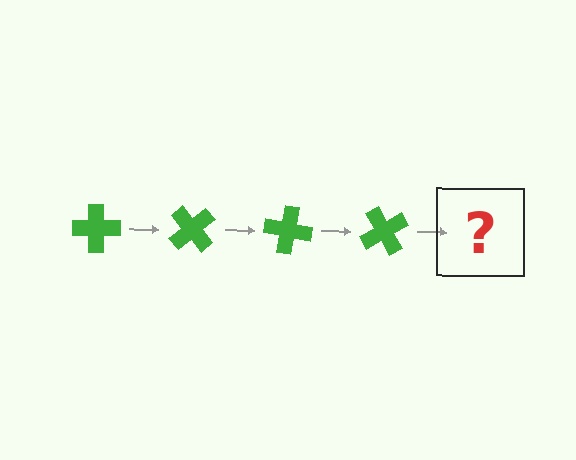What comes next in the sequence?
The next element should be a green cross rotated 200 degrees.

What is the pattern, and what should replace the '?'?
The pattern is that the cross rotates 50 degrees each step. The '?' should be a green cross rotated 200 degrees.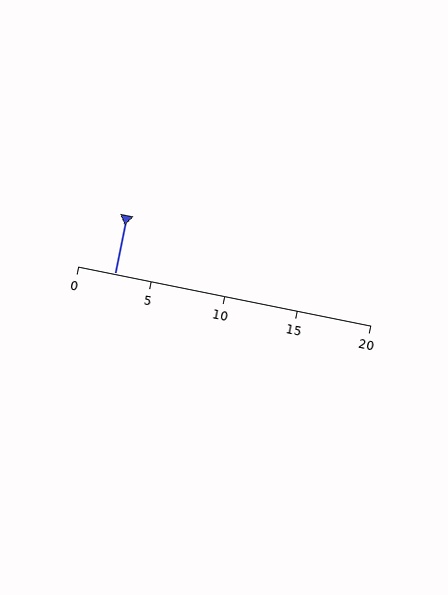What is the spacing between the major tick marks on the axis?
The major ticks are spaced 5 apart.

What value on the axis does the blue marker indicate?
The marker indicates approximately 2.5.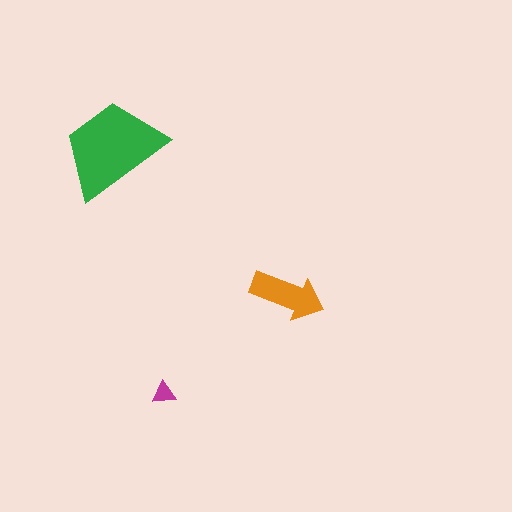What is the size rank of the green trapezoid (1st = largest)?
1st.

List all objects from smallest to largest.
The magenta triangle, the orange arrow, the green trapezoid.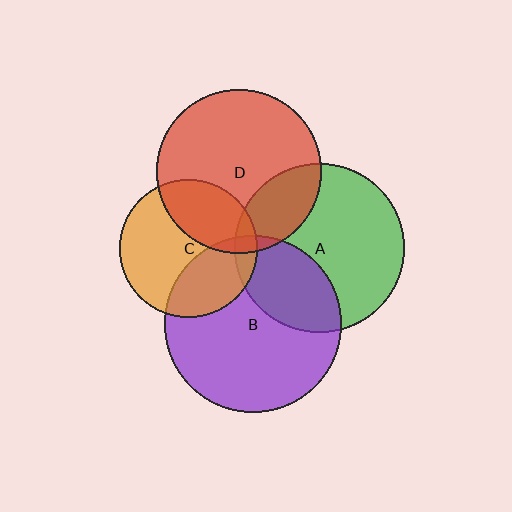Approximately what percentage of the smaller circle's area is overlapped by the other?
Approximately 25%.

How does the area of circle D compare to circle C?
Approximately 1.4 times.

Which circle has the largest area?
Circle B (purple).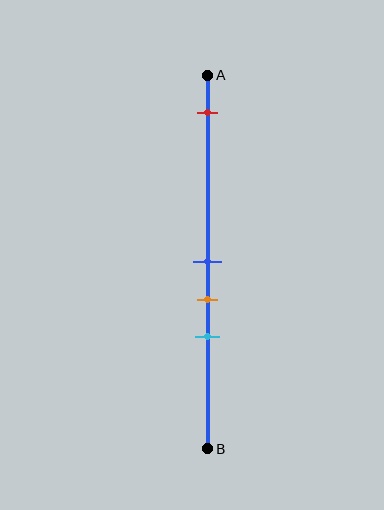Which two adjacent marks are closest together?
The blue and orange marks are the closest adjacent pair.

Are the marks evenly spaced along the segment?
No, the marks are not evenly spaced.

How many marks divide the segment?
There are 4 marks dividing the segment.